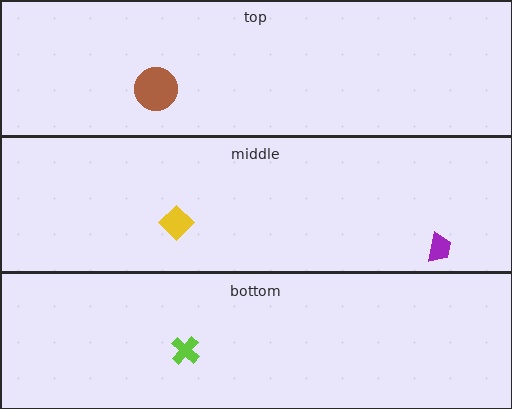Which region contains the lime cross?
The bottom region.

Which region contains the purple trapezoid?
The middle region.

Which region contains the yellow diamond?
The middle region.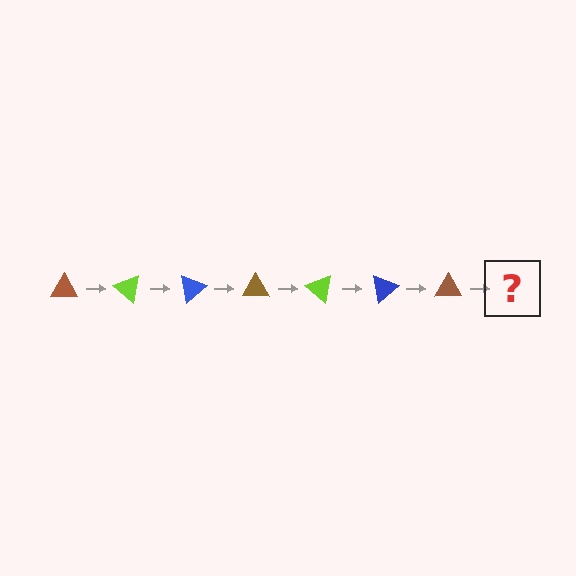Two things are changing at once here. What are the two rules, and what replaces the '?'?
The two rules are that it rotates 40 degrees each step and the color cycles through brown, lime, and blue. The '?' should be a lime triangle, rotated 280 degrees from the start.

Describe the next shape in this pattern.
It should be a lime triangle, rotated 280 degrees from the start.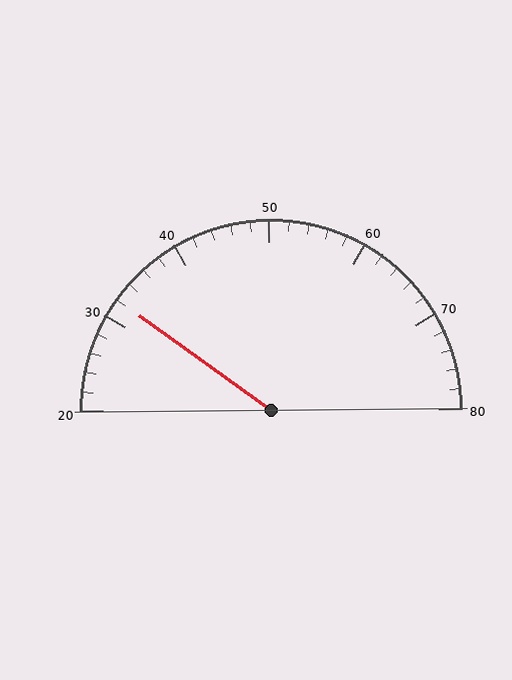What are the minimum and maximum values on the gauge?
The gauge ranges from 20 to 80.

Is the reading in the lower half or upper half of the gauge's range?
The reading is in the lower half of the range (20 to 80).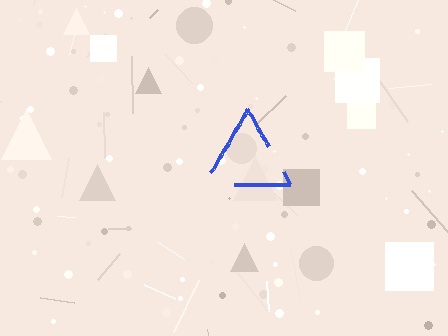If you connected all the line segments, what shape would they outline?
They would outline a triangle.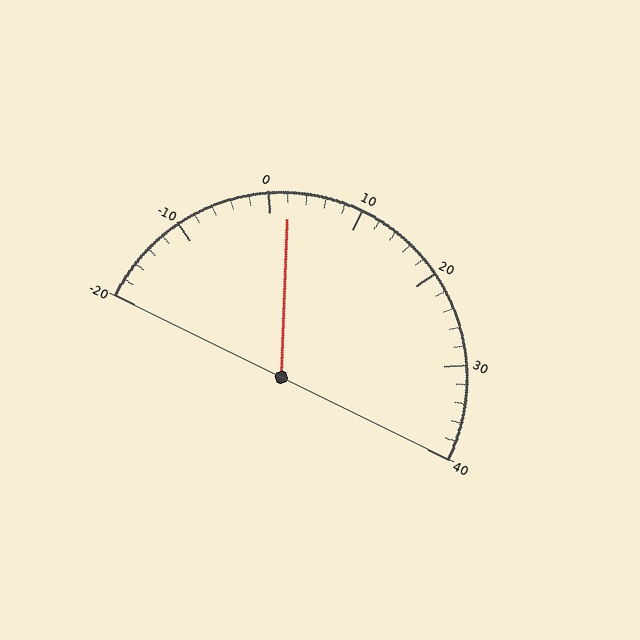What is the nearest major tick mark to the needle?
The nearest major tick mark is 0.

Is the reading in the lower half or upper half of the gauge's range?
The reading is in the lower half of the range (-20 to 40).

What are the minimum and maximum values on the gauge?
The gauge ranges from -20 to 40.